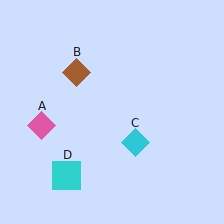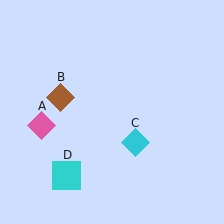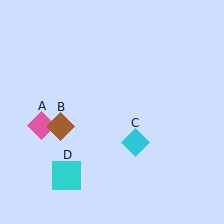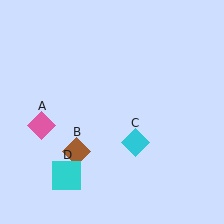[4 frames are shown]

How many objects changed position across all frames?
1 object changed position: brown diamond (object B).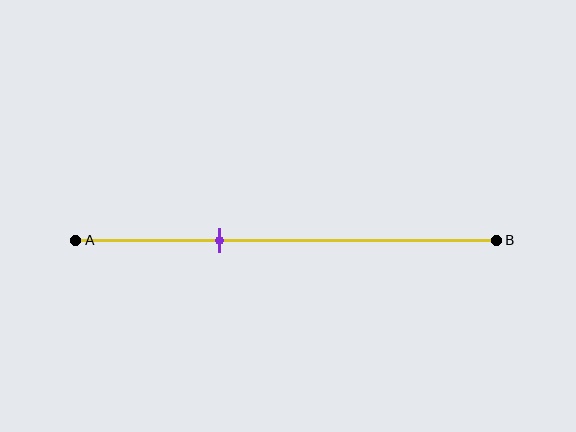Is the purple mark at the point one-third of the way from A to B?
Yes, the mark is approximately at the one-third point.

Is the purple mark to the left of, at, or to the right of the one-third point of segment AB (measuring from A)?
The purple mark is approximately at the one-third point of segment AB.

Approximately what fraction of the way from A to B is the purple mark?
The purple mark is approximately 35% of the way from A to B.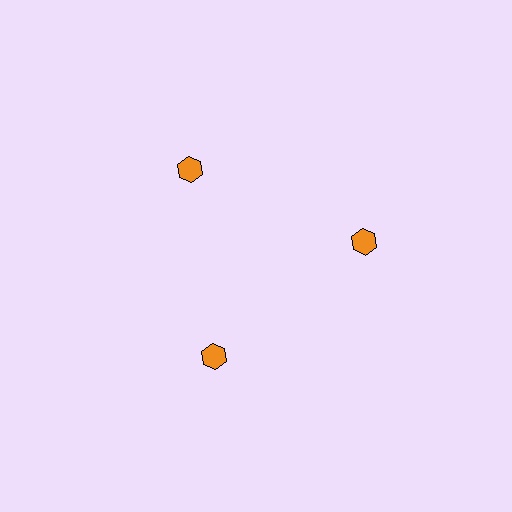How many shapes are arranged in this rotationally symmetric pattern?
There are 3 shapes, arranged in 3 groups of 1.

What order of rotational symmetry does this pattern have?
This pattern has 3-fold rotational symmetry.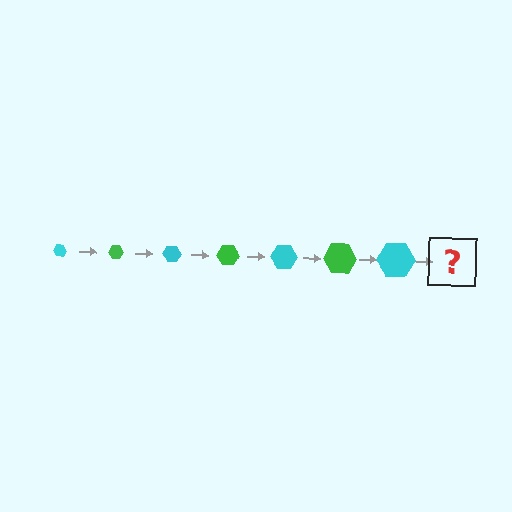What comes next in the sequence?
The next element should be a green hexagon, larger than the previous one.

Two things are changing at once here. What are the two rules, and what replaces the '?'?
The two rules are that the hexagon grows larger each step and the color cycles through cyan and green. The '?' should be a green hexagon, larger than the previous one.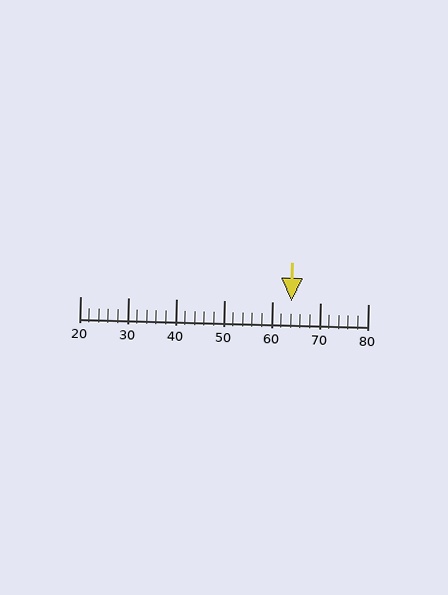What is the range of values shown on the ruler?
The ruler shows values from 20 to 80.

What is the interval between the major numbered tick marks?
The major tick marks are spaced 10 units apart.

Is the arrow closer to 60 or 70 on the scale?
The arrow is closer to 60.